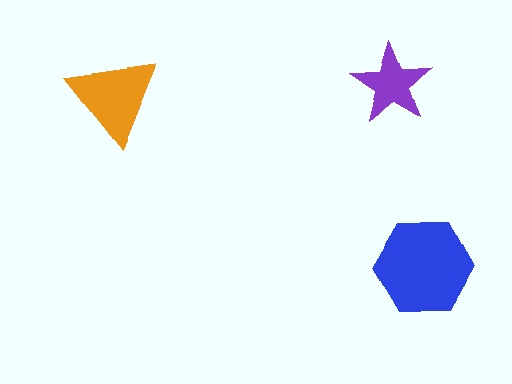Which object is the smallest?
The purple star.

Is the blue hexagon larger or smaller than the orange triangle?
Larger.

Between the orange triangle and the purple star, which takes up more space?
The orange triangle.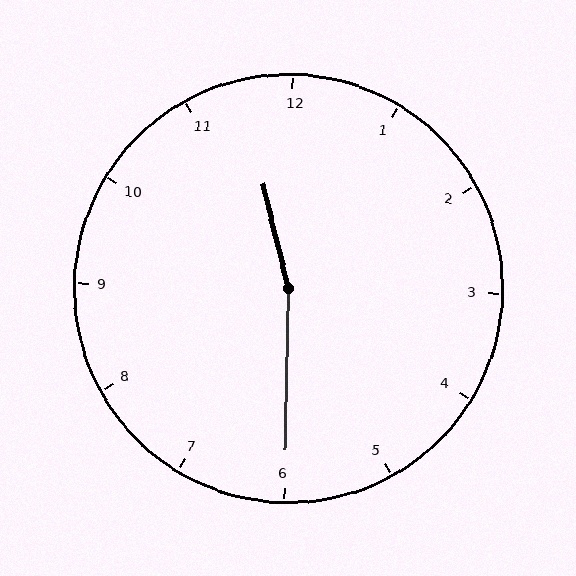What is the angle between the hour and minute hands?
Approximately 165 degrees.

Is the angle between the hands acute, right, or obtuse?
It is obtuse.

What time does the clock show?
11:30.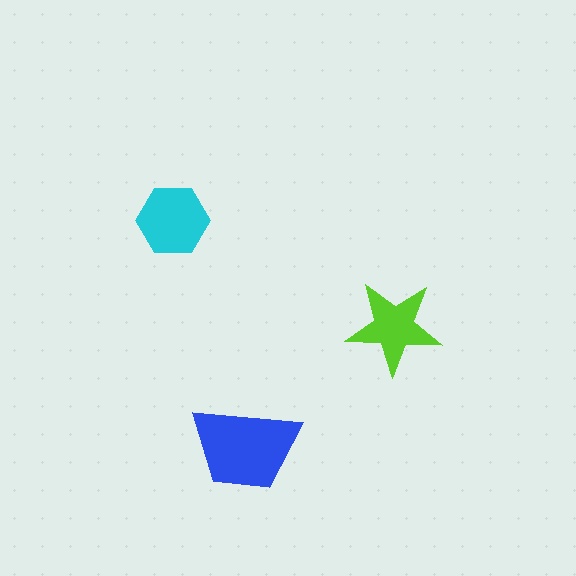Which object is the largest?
The blue trapezoid.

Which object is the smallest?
The lime star.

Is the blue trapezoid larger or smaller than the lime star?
Larger.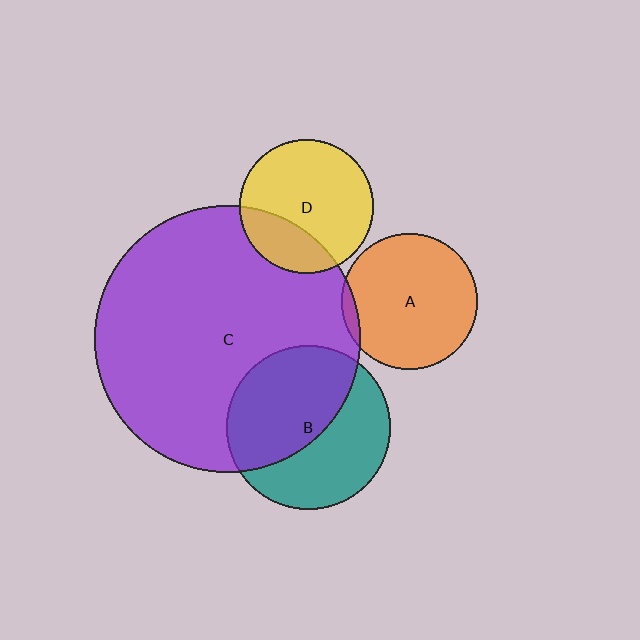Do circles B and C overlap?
Yes.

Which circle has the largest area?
Circle C (purple).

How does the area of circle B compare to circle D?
Approximately 1.5 times.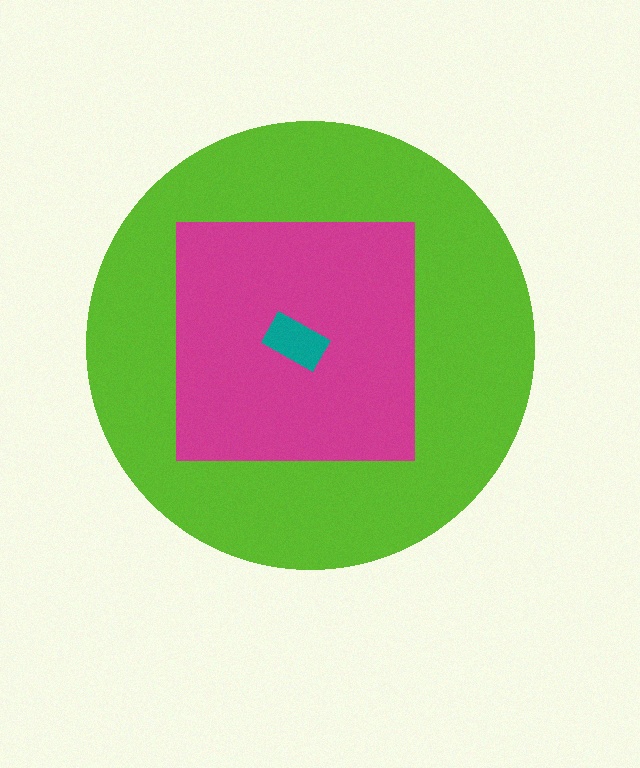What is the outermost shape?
The lime circle.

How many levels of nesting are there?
3.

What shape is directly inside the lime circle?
The magenta square.